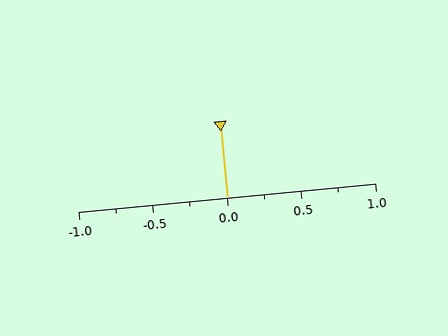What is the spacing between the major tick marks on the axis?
The major ticks are spaced 0.5 apart.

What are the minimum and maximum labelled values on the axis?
The axis runs from -1.0 to 1.0.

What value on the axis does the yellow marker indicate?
The marker indicates approximately 0.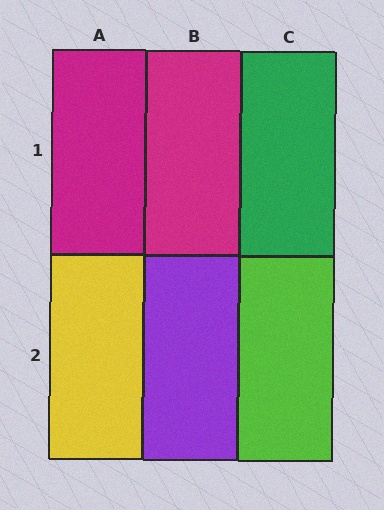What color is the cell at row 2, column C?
Lime.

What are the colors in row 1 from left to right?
Magenta, magenta, green.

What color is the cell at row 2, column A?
Yellow.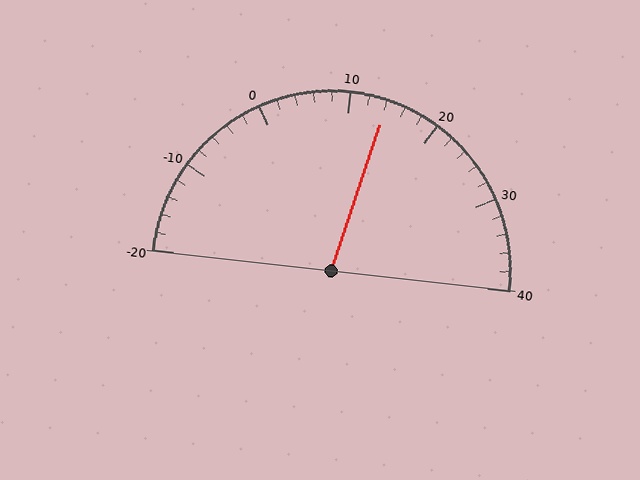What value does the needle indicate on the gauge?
The needle indicates approximately 14.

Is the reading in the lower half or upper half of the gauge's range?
The reading is in the upper half of the range (-20 to 40).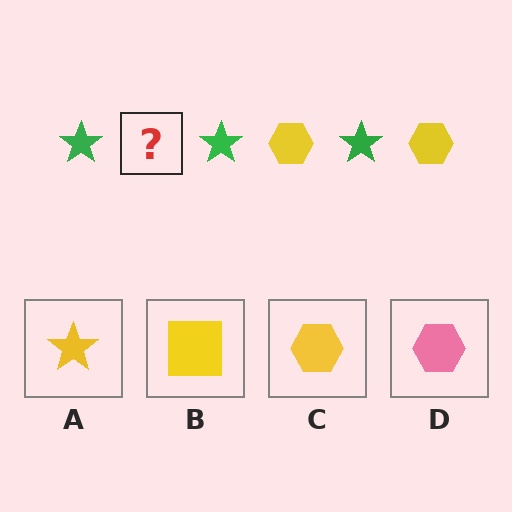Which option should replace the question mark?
Option C.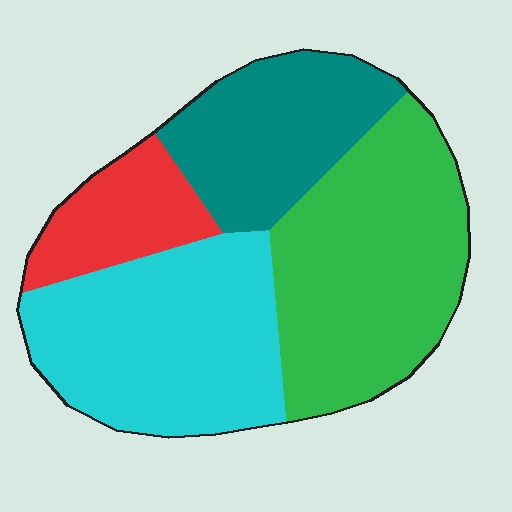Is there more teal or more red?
Teal.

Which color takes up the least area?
Red, at roughly 10%.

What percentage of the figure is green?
Green takes up about one third (1/3) of the figure.